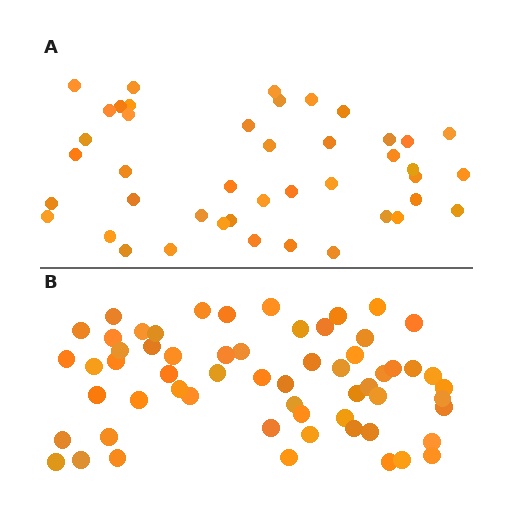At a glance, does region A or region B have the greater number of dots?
Region B (the bottom region) has more dots.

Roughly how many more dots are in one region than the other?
Region B has approximately 15 more dots than region A.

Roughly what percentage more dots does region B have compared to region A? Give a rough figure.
About 40% more.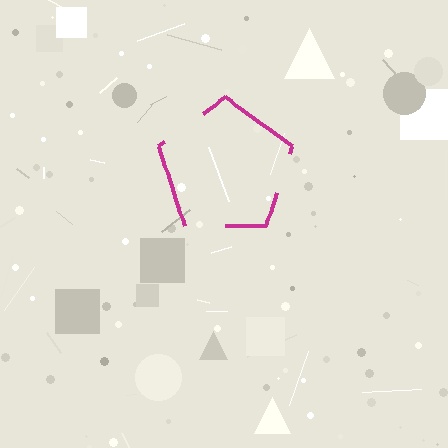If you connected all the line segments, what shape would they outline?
They would outline a pentagon.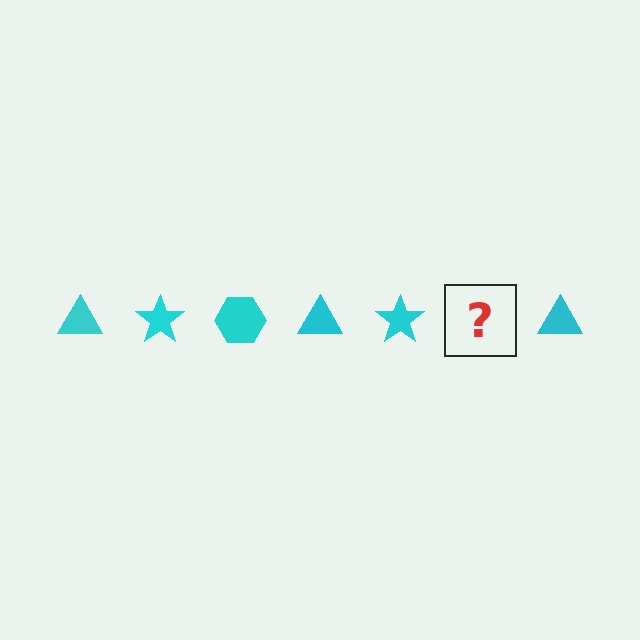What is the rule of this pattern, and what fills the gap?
The rule is that the pattern cycles through triangle, star, hexagon shapes in cyan. The gap should be filled with a cyan hexagon.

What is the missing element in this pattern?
The missing element is a cyan hexagon.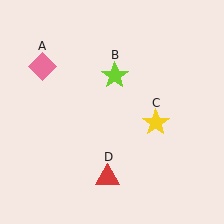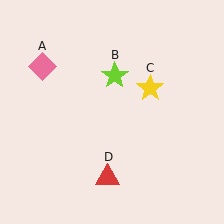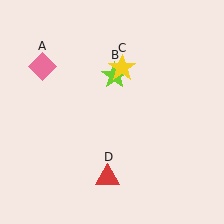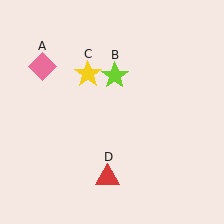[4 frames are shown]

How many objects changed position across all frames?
1 object changed position: yellow star (object C).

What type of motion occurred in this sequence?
The yellow star (object C) rotated counterclockwise around the center of the scene.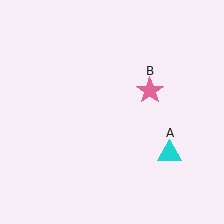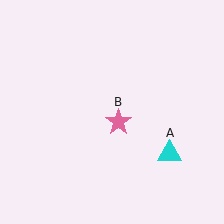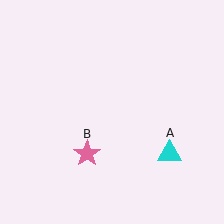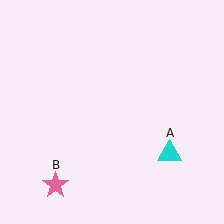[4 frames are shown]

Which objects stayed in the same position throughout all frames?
Cyan triangle (object A) remained stationary.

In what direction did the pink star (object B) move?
The pink star (object B) moved down and to the left.